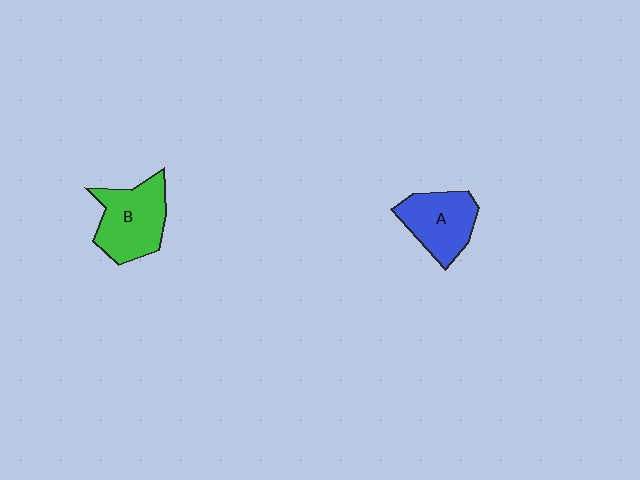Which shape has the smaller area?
Shape A (blue).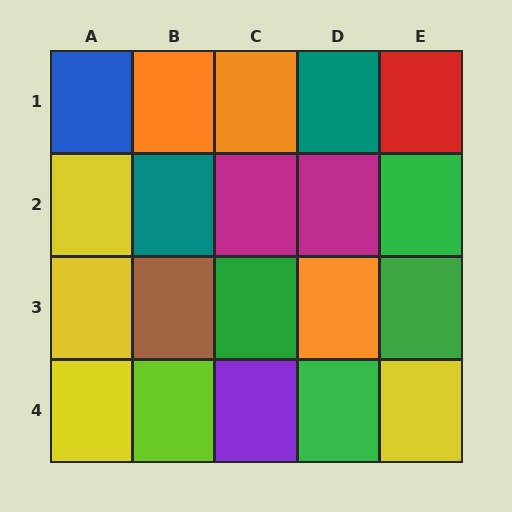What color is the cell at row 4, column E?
Yellow.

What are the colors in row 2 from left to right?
Yellow, teal, magenta, magenta, green.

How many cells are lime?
1 cell is lime.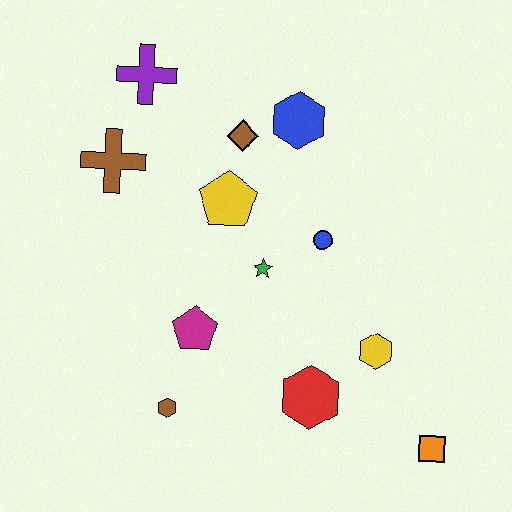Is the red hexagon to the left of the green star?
No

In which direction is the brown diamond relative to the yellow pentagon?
The brown diamond is above the yellow pentagon.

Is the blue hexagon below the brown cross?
No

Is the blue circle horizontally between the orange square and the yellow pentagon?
Yes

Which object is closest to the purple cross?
The brown cross is closest to the purple cross.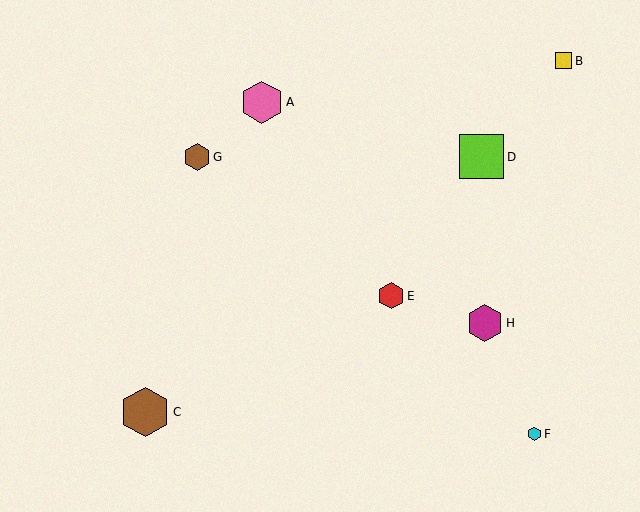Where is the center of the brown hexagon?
The center of the brown hexagon is at (145, 412).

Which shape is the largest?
The brown hexagon (labeled C) is the largest.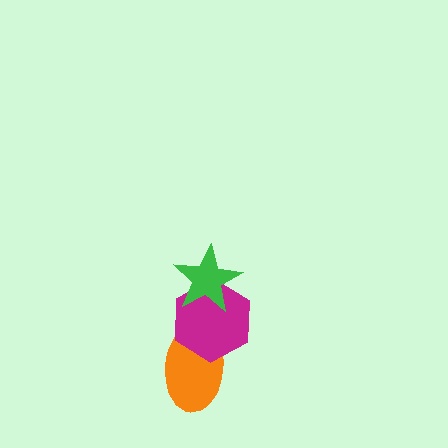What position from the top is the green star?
The green star is 1st from the top.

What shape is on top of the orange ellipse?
The magenta hexagon is on top of the orange ellipse.